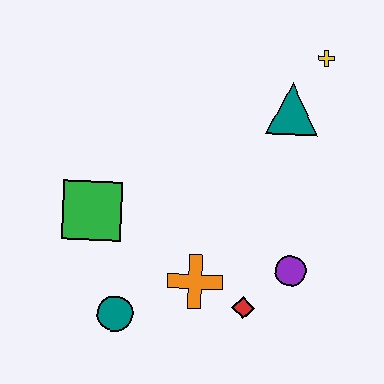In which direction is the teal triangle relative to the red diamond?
The teal triangle is above the red diamond.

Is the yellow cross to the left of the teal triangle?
No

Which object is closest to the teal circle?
The orange cross is closest to the teal circle.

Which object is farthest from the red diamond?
The yellow cross is farthest from the red diamond.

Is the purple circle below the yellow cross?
Yes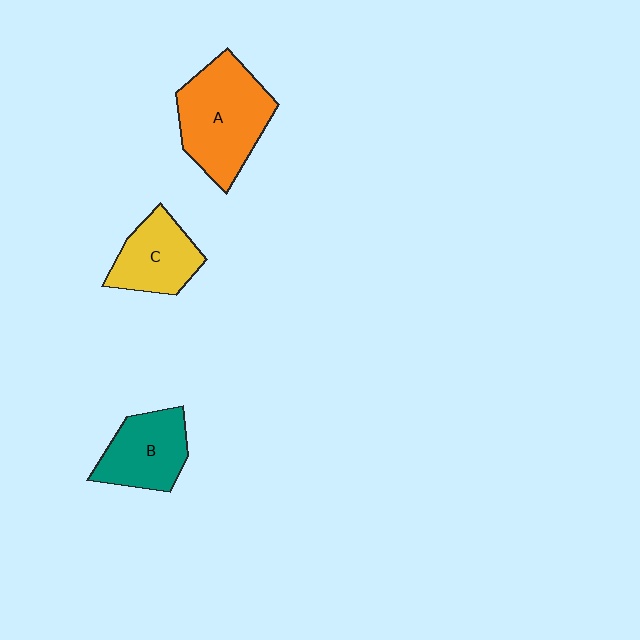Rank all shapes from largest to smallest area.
From largest to smallest: A (orange), B (teal), C (yellow).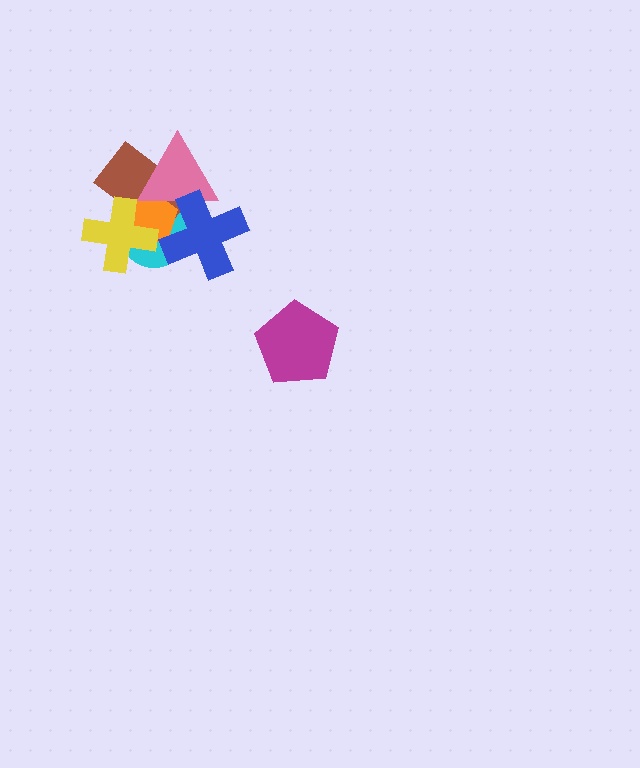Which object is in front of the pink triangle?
The blue cross is in front of the pink triangle.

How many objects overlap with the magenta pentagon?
0 objects overlap with the magenta pentagon.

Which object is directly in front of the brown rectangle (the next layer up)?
The orange pentagon is directly in front of the brown rectangle.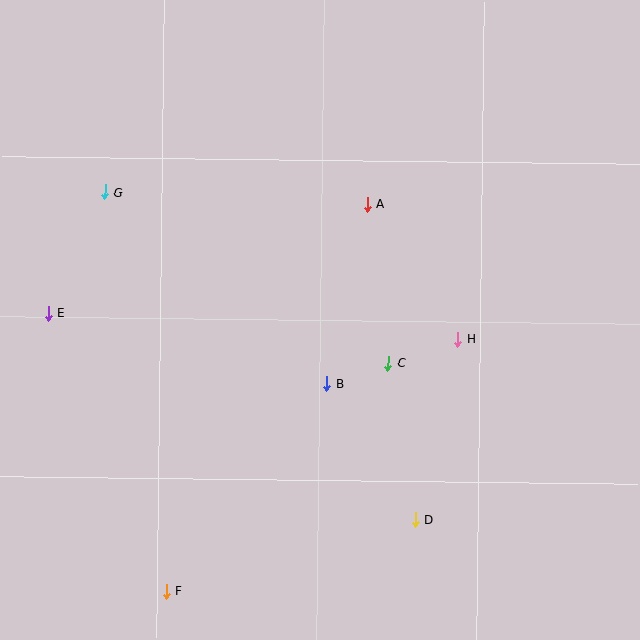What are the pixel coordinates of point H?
Point H is at (458, 339).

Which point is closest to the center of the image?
Point B at (327, 384) is closest to the center.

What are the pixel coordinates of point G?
Point G is at (105, 192).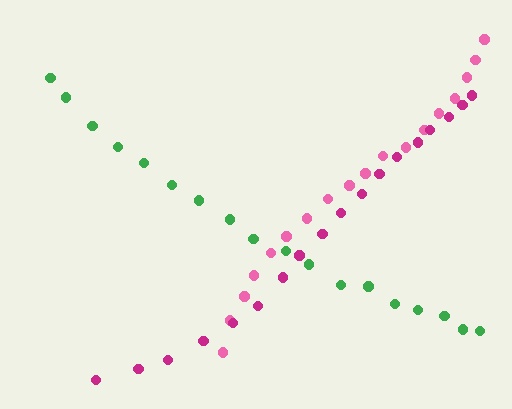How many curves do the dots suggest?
There are 3 distinct paths.